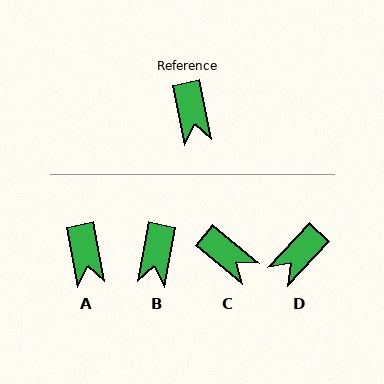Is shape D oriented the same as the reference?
No, it is off by about 54 degrees.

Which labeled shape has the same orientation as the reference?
A.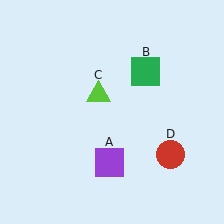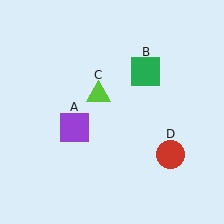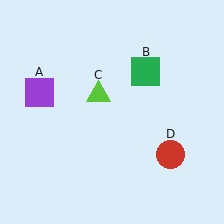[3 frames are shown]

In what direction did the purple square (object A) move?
The purple square (object A) moved up and to the left.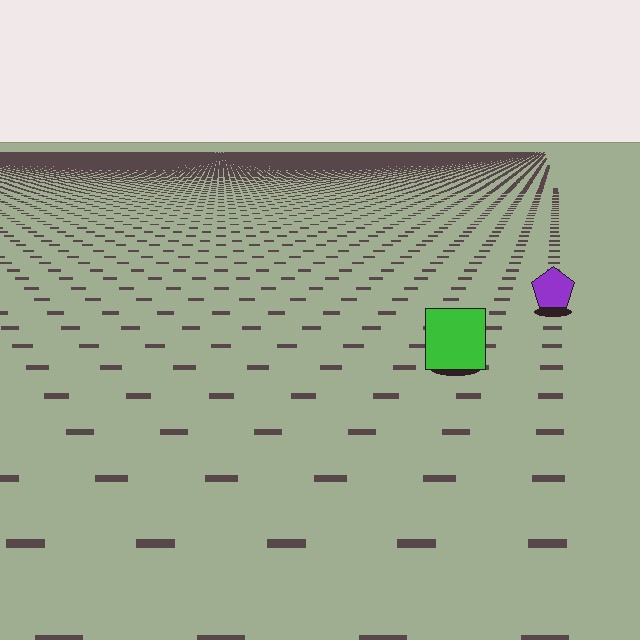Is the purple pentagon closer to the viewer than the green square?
No. The green square is closer — you can tell from the texture gradient: the ground texture is coarser near it.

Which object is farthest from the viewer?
The purple pentagon is farthest from the viewer. It appears smaller and the ground texture around it is denser.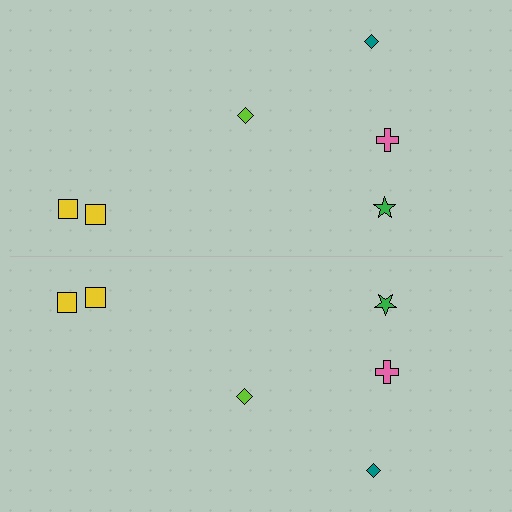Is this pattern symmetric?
Yes, this pattern has bilateral (reflection) symmetry.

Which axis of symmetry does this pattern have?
The pattern has a horizontal axis of symmetry running through the center of the image.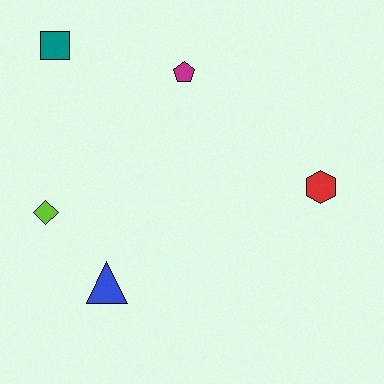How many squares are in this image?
There is 1 square.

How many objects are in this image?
There are 5 objects.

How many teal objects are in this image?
There is 1 teal object.